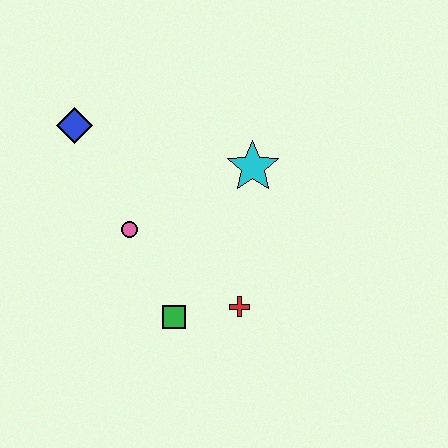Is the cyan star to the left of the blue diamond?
No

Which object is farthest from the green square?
The blue diamond is farthest from the green square.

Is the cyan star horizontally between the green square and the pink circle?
No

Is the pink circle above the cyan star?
No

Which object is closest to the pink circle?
The green square is closest to the pink circle.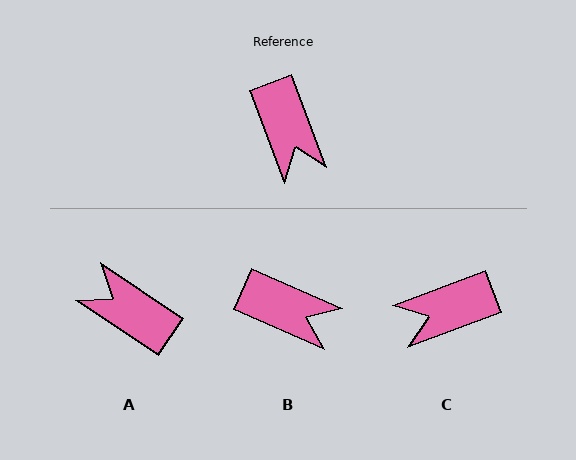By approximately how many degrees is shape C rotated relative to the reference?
Approximately 90 degrees clockwise.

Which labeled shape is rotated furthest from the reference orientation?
A, about 145 degrees away.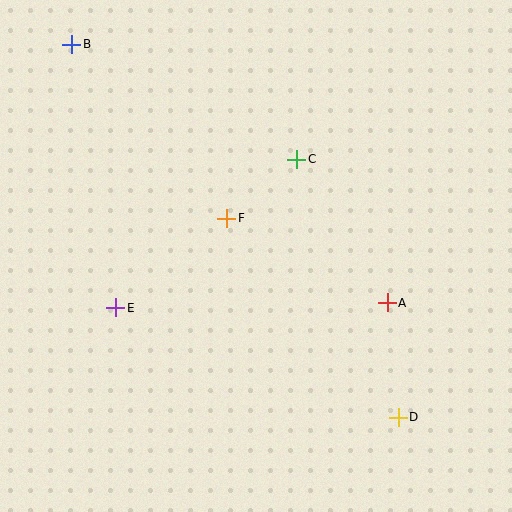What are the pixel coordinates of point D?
Point D is at (398, 417).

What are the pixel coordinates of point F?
Point F is at (227, 218).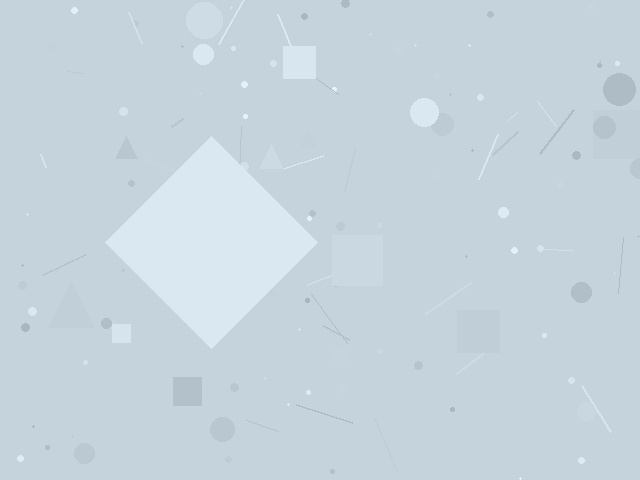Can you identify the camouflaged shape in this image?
The camouflaged shape is a diamond.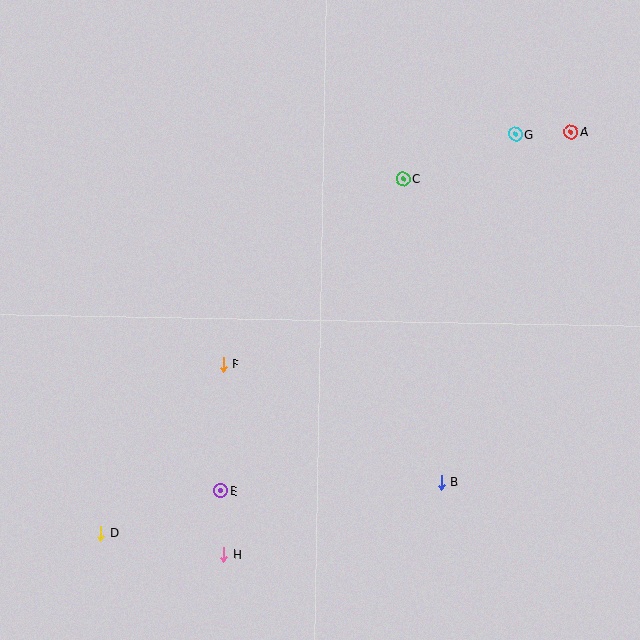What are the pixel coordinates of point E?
Point E is at (221, 491).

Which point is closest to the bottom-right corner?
Point B is closest to the bottom-right corner.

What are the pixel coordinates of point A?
Point A is at (571, 132).